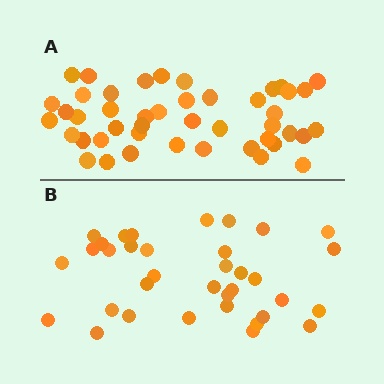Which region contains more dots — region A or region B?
Region A (the top region) has more dots.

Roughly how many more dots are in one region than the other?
Region A has roughly 10 or so more dots than region B.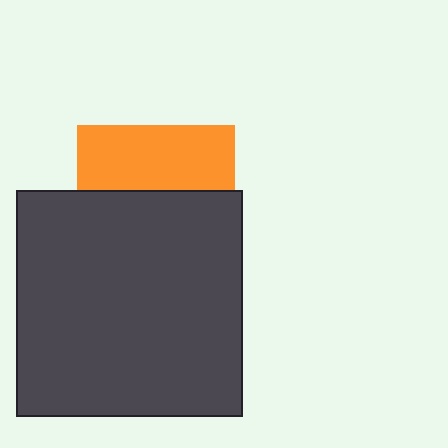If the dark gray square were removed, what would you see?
You would see the complete orange square.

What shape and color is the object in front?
The object in front is a dark gray square.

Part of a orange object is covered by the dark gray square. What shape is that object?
It is a square.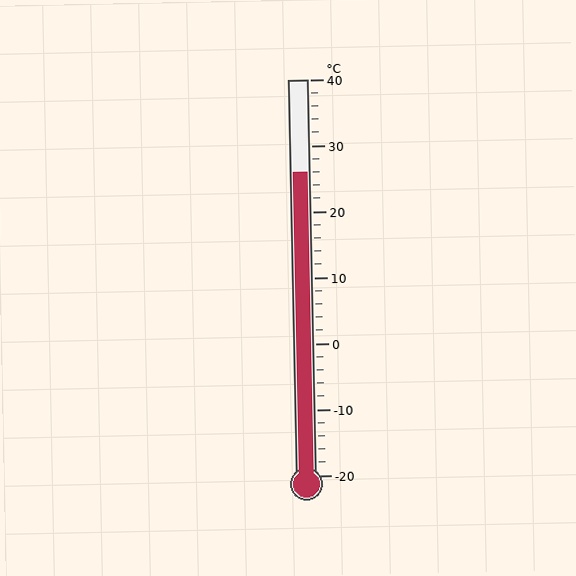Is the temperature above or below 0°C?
The temperature is above 0°C.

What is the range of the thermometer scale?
The thermometer scale ranges from -20°C to 40°C.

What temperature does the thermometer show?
The thermometer shows approximately 26°C.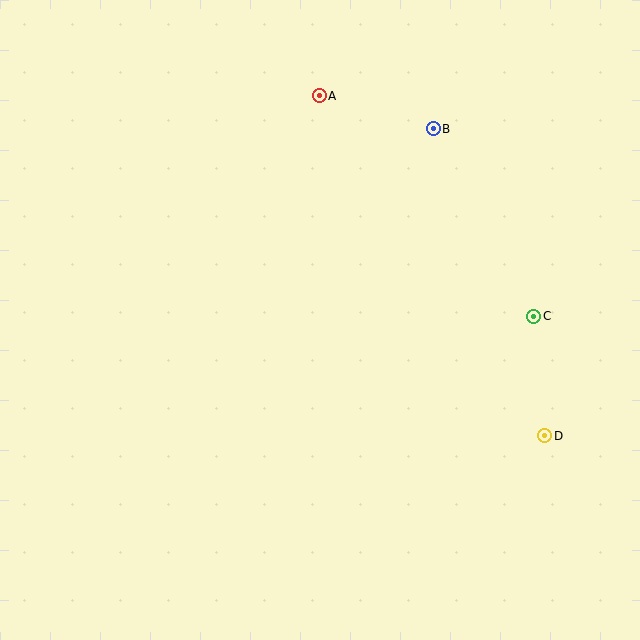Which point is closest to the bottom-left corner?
Point D is closest to the bottom-left corner.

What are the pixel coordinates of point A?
Point A is at (319, 96).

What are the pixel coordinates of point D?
Point D is at (545, 436).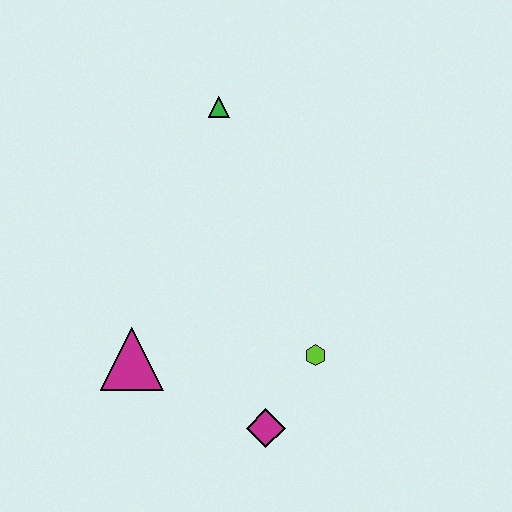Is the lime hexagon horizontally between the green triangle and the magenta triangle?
No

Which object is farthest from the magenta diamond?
The green triangle is farthest from the magenta diamond.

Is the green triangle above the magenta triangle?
Yes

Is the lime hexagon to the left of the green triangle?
No